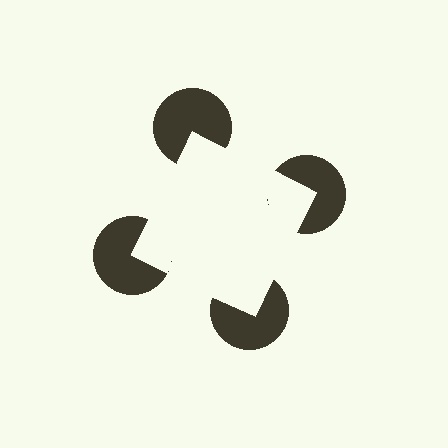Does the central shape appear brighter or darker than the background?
It typically appears slightly brighter than the background, even though no actual brightness change is drawn.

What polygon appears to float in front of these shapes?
An illusory square — its edges are inferred from the aligned wedge cuts in the pac-man discs, not physically drawn.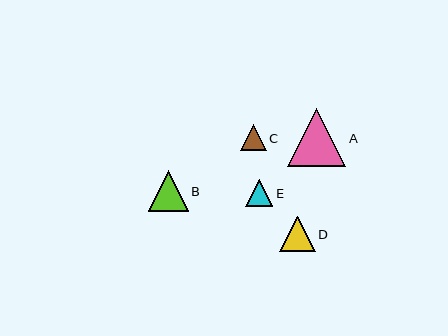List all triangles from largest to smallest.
From largest to smallest: A, B, D, E, C.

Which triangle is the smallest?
Triangle C is the smallest with a size of approximately 25 pixels.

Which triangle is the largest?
Triangle A is the largest with a size of approximately 58 pixels.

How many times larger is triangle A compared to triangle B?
Triangle A is approximately 1.4 times the size of triangle B.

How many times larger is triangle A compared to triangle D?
Triangle A is approximately 1.6 times the size of triangle D.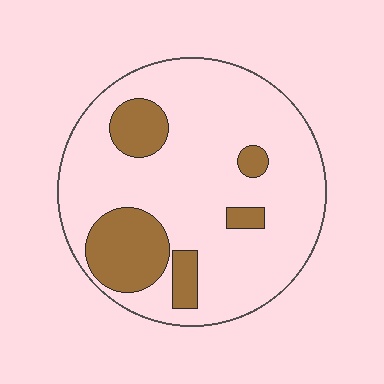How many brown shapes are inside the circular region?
5.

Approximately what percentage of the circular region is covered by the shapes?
Approximately 20%.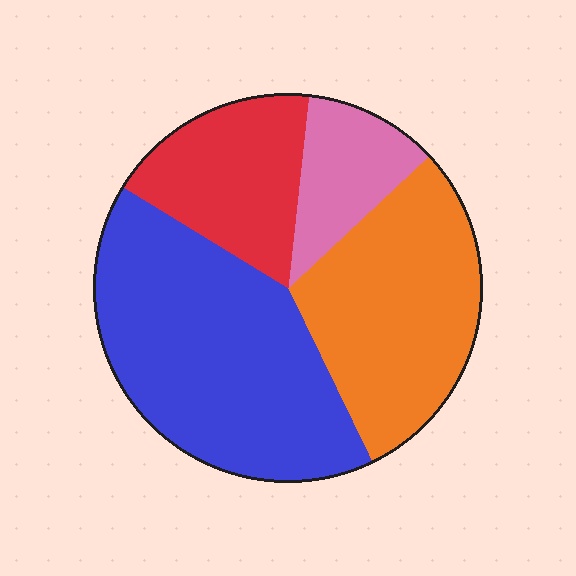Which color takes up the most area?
Blue, at roughly 40%.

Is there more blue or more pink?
Blue.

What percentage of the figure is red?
Red covers roughly 20% of the figure.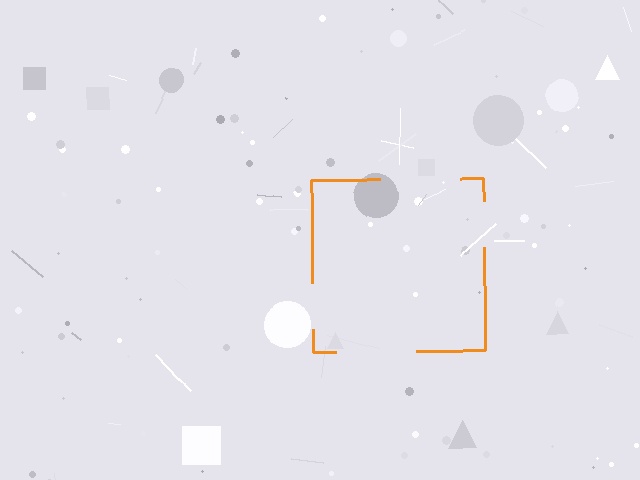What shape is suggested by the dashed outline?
The dashed outline suggests a square.